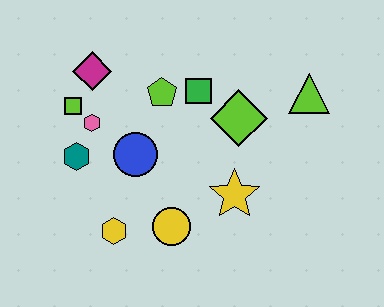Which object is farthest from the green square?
The yellow hexagon is farthest from the green square.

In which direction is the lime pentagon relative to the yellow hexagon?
The lime pentagon is above the yellow hexagon.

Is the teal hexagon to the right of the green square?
No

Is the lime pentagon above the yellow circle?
Yes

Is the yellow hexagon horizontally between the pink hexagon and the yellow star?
Yes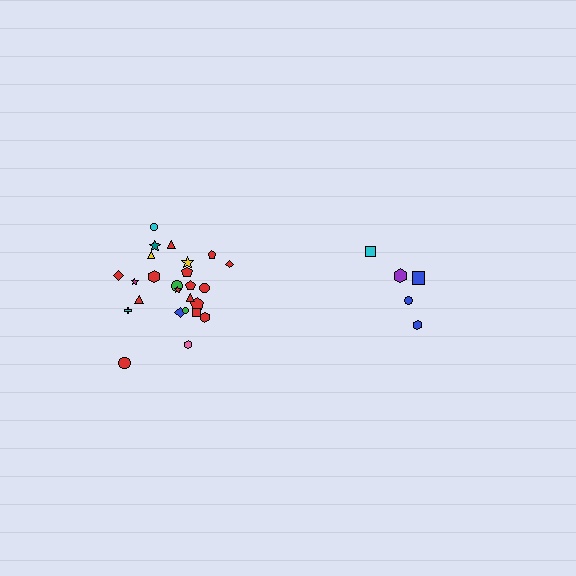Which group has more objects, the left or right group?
The left group.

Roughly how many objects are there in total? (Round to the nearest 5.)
Roughly 30 objects in total.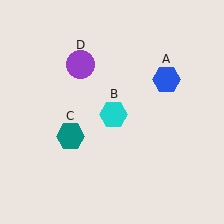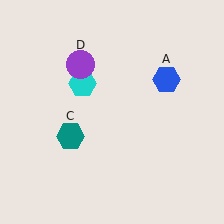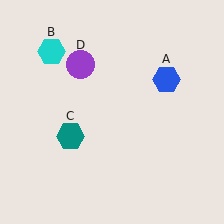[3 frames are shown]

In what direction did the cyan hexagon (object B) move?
The cyan hexagon (object B) moved up and to the left.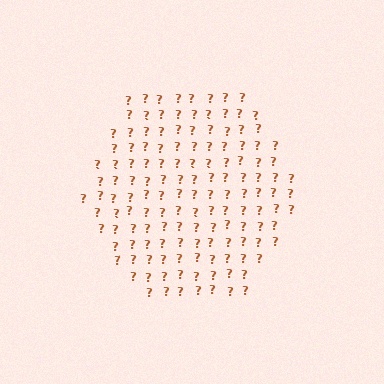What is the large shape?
The large shape is a hexagon.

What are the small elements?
The small elements are question marks.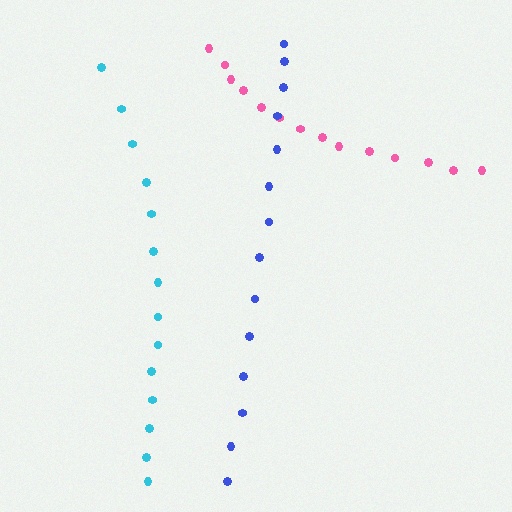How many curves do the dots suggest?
There are 3 distinct paths.